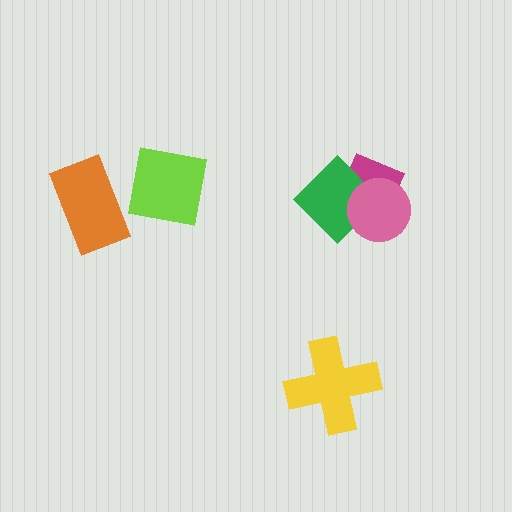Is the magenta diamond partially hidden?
Yes, it is partially covered by another shape.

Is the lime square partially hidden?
Yes, it is partially covered by another shape.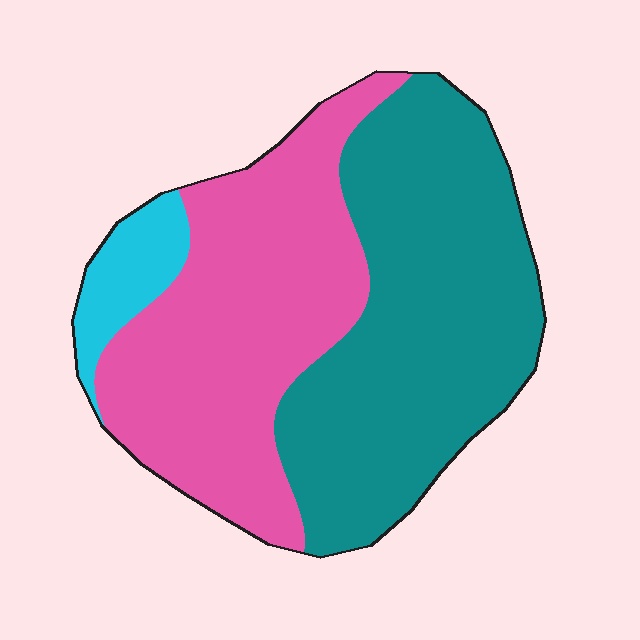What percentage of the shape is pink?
Pink covers about 45% of the shape.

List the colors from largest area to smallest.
From largest to smallest: teal, pink, cyan.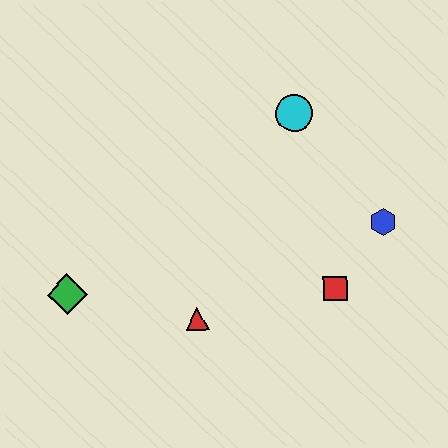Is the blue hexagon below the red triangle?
No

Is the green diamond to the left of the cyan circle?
Yes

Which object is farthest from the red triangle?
The cyan circle is farthest from the red triangle.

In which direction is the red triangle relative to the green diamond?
The red triangle is to the right of the green diamond.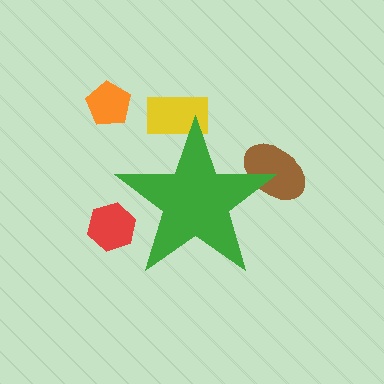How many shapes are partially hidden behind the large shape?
3 shapes are partially hidden.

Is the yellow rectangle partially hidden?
Yes, the yellow rectangle is partially hidden behind the green star.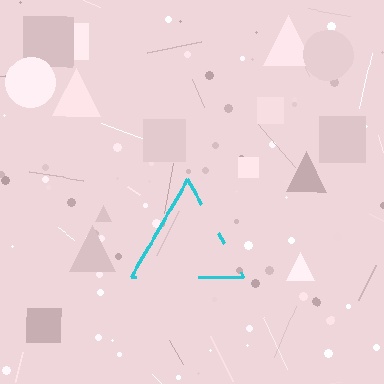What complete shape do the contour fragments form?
The contour fragments form a triangle.